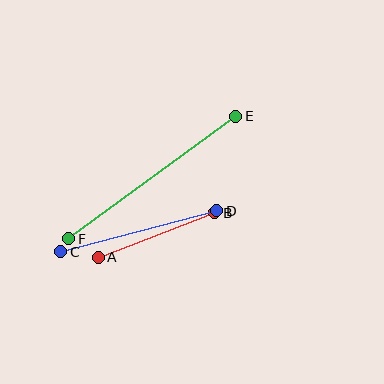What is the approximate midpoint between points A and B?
The midpoint is at approximately (156, 235) pixels.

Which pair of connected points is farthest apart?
Points E and F are farthest apart.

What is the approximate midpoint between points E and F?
The midpoint is at approximately (152, 177) pixels.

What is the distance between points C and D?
The distance is approximately 161 pixels.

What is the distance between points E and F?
The distance is approximately 207 pixels.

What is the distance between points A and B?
The distance is approximately 124 pixels.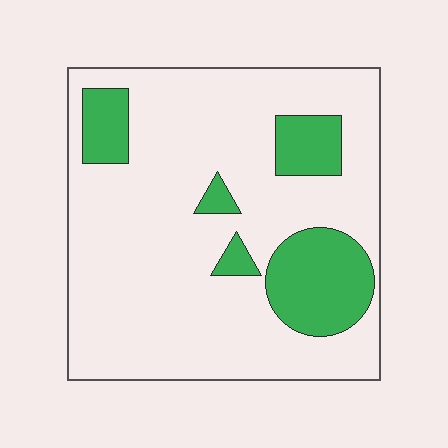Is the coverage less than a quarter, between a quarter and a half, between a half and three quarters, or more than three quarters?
Less than a quarter.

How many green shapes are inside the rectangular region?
5.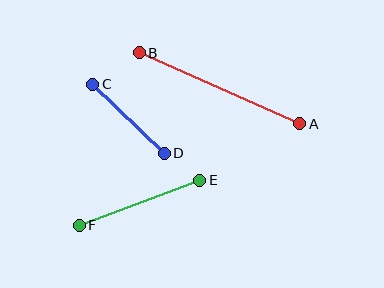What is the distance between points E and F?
The distance is approximately 128 pixels.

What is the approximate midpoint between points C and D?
The midpoint is at approximately (129, 119) pixels.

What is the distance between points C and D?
The distance is approximately 100 pixels.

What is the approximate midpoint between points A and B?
The midpoint is at approximately (219, 88) pixels.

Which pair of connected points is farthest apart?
Points A and B are farthest apart.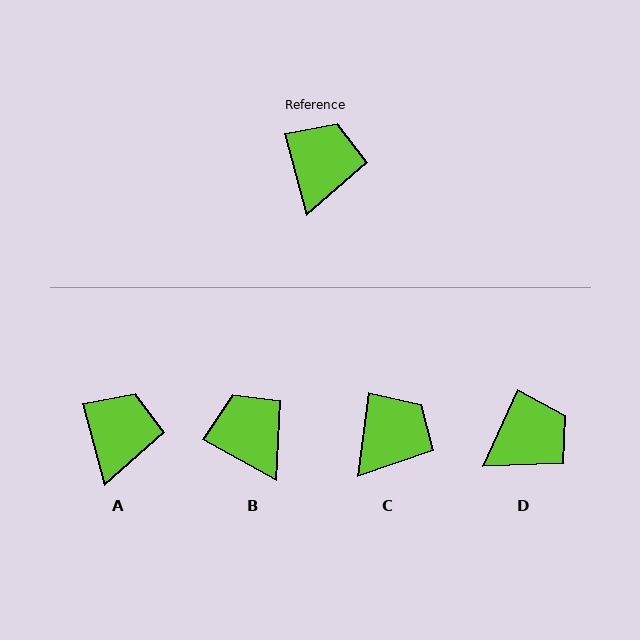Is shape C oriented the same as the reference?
No, it is off by about 23 degrees.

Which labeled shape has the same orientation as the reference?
A.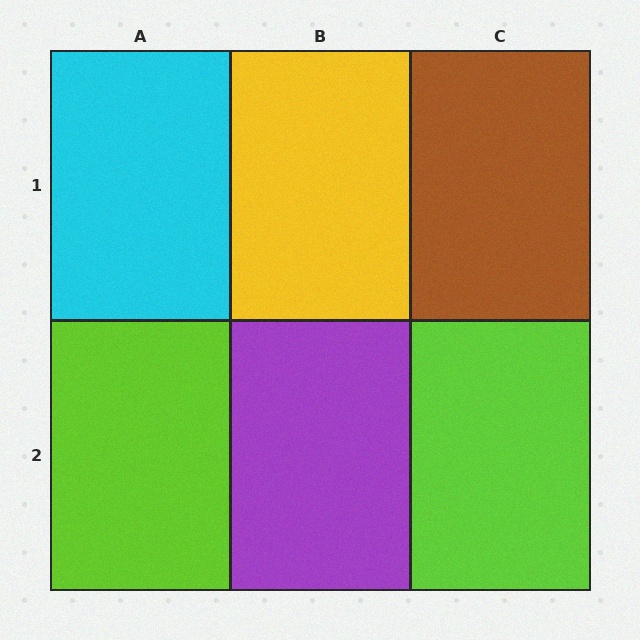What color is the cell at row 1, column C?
Brown.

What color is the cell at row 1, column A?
Cyan.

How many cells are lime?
2 cells are lime.